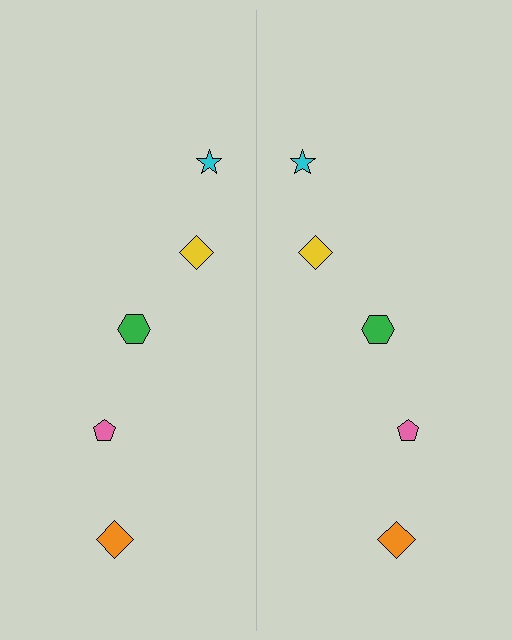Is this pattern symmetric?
Yes, this pattern has bilateral (reflection) symmetry.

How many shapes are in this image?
There are 10 shapes in this image.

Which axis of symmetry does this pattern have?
The pattern has a vertical axis of symmetry running through the center of the image.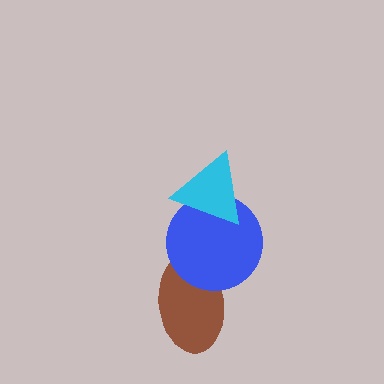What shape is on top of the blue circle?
The cyan triangle is on top of the blue circle.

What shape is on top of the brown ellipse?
The blue circle is on top of the brown ellipse.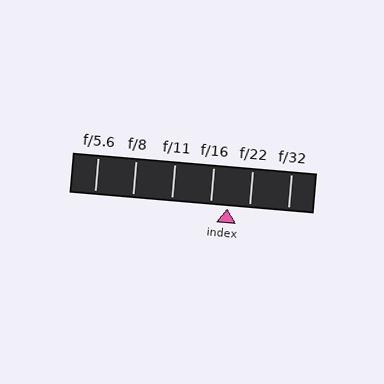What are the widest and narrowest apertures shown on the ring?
The widest aperture shown is f/5.6 and the narrowest is f/32.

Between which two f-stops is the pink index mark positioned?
The index mark is between f/16 and f/22.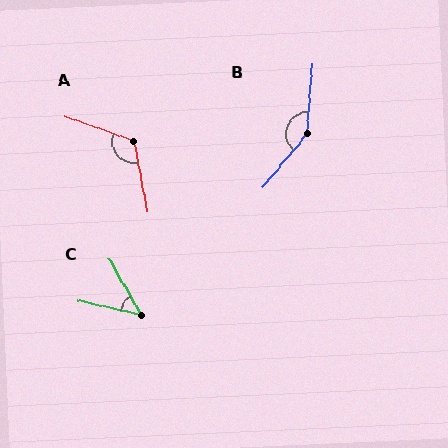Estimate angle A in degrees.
Approximately 120 degrees.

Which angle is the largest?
B, at approximately 145 degrees.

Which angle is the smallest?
C, at approximately 47 degrees.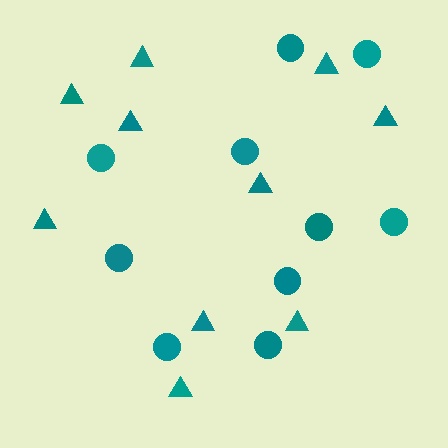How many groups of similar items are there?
There are 2 groups: one group of triangles (10) and one group of circles (10).